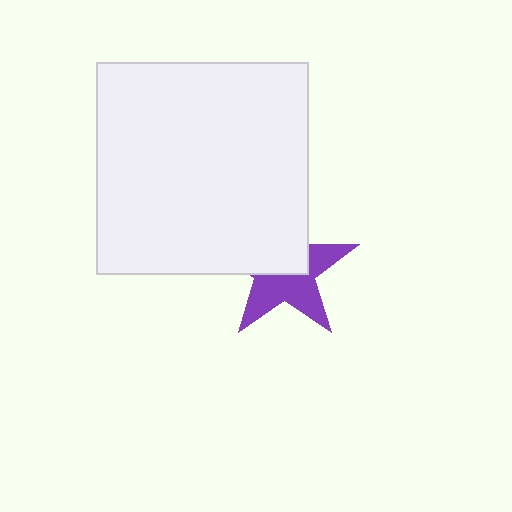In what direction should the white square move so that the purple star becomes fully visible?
The white square should move toward the upper-left. That is the shortest direction to clear the overlap and leave the purple star fully visible.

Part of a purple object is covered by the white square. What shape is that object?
It is a star.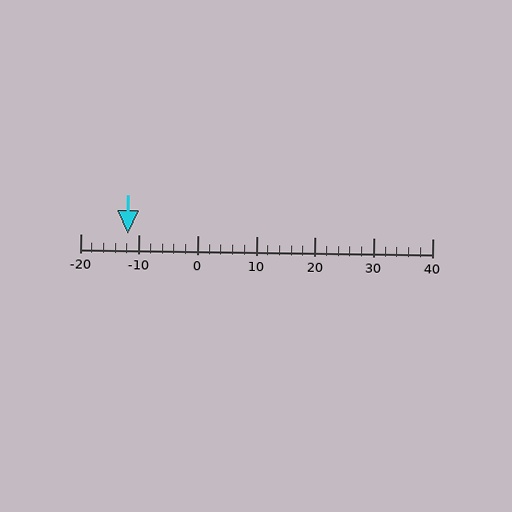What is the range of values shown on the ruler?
The ruler shows values from -20 to 40.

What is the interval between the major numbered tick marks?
The major tick marks are spaced 10 units apart.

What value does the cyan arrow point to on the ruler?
The cyan arrow points to approximately -12.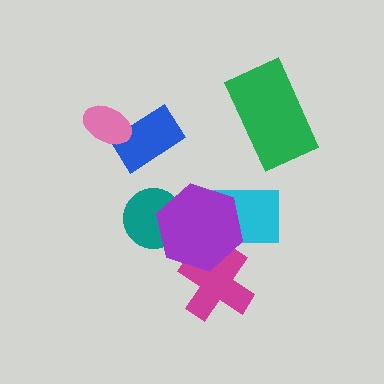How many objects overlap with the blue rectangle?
1 object overlaps with the blue rectangle.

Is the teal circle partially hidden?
Yes, it is partially covered by another shape.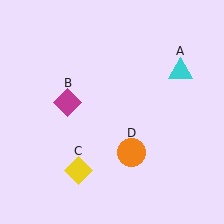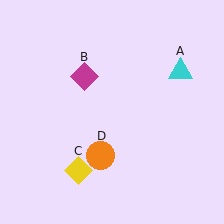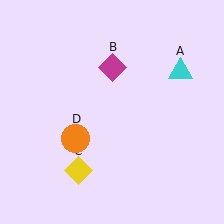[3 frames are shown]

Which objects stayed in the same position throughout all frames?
Cyan triangle (object A) and yellow diamond (object C) remained stationary.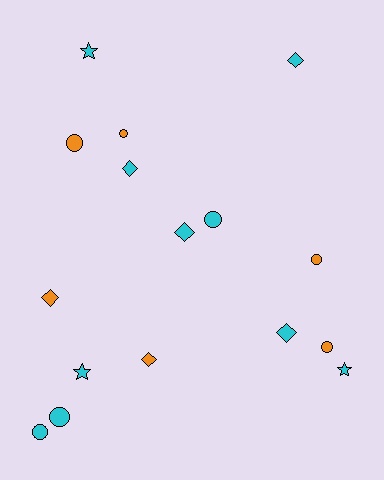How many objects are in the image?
There are 16 objects.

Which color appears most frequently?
Cyan, with 10 objects.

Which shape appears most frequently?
Circle, with 7 objects.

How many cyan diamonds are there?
There are 4 cyan diamonds.